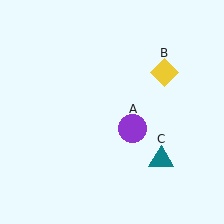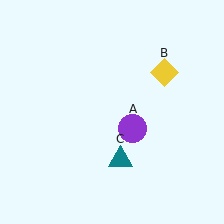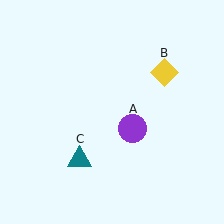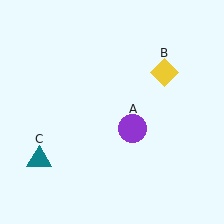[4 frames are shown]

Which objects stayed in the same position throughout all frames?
Purple circle (object A) and yellow diamond (object B) remained stationary.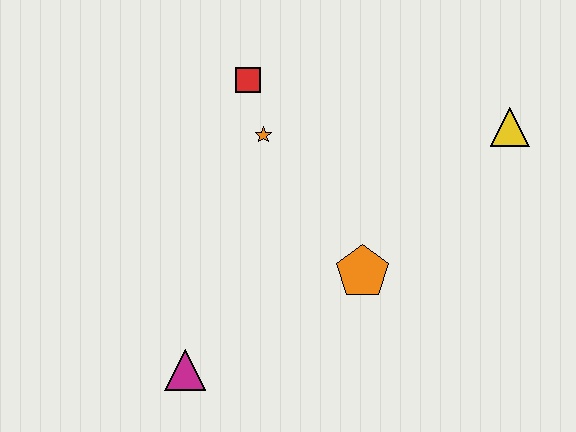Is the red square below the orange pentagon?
No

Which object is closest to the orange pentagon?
The orange star is closest to the orange pentagon.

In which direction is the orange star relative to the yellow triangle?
The orange star is to the left of the yellow triangle.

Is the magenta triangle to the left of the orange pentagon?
Yes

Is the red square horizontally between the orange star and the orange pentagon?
No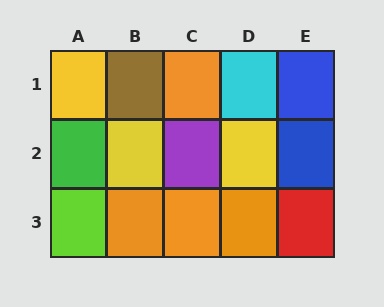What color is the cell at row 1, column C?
Orange.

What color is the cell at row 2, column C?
Purple.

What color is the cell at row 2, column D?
Yellow.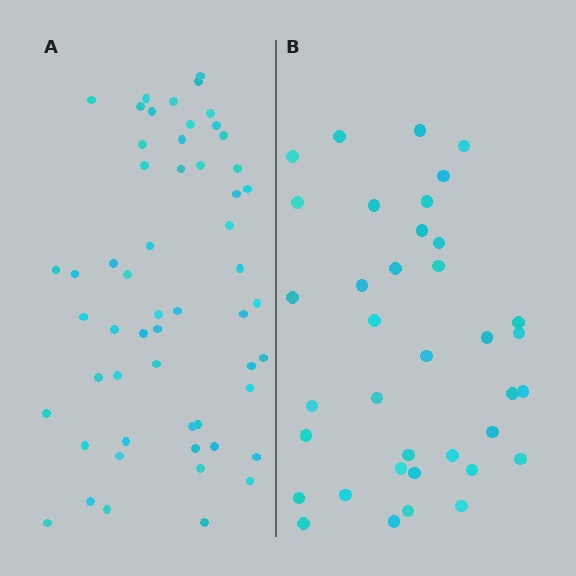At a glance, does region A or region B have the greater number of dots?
Region A (the left region) has more dots.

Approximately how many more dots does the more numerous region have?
Region A has approximately 20 more dots than region B.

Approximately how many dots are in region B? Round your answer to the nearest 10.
About 40 dots. (The exact count is 37, which rounds to 40.)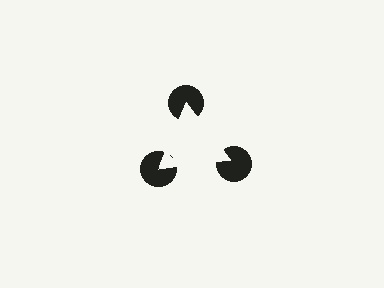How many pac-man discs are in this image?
There are 3 — one at each vertex of the illusory triangle.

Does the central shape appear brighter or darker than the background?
It typically appears slightly brighter than the background, even though no actual brightness change is drawn.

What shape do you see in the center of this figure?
An illusory triangle — its edges are inferred from the aligned wedge cuts in the pac-man discs, not physically drawn.